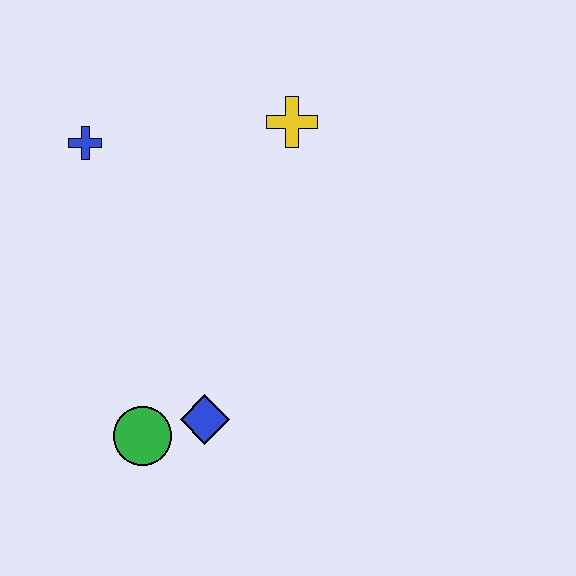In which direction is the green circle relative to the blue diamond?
The green circle is to the left of the blue diamond.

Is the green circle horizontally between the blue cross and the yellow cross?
Yes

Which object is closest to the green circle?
The blue diamond is closest to the green circle.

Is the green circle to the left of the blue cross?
No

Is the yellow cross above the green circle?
Yes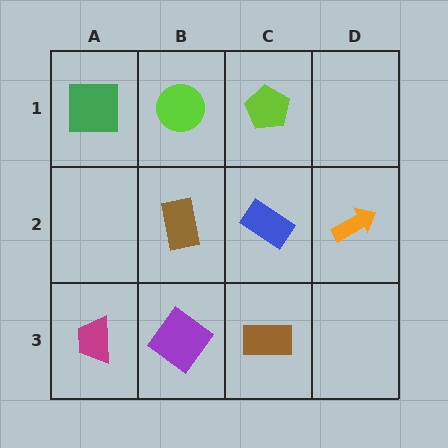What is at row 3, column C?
A brown rectangle.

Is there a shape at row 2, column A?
No, that cell is empty.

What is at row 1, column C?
A lime pentagon.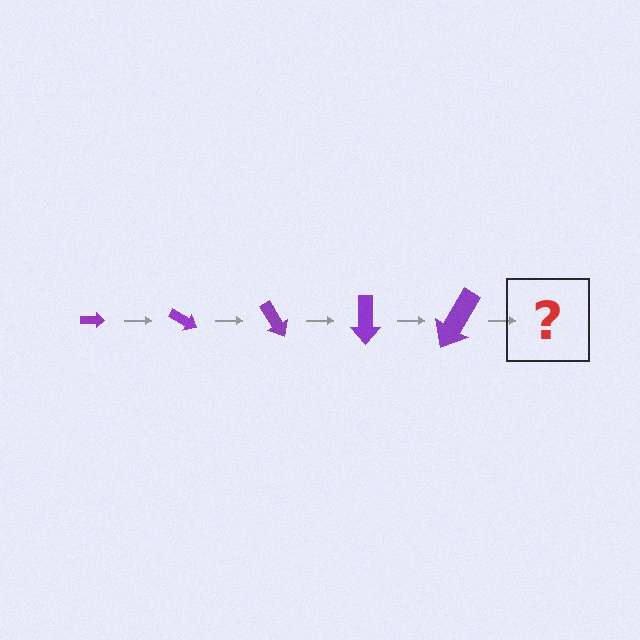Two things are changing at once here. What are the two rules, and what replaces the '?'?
The two rules are that the arrow grows larger each step and it rotates 30 degrees each step. The '?' should be an arrow, larger than the previous one and rotated 150 degrees from the start.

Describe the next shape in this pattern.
It should be an arrow, larger than the previous one and rotated 150 degrees from the start.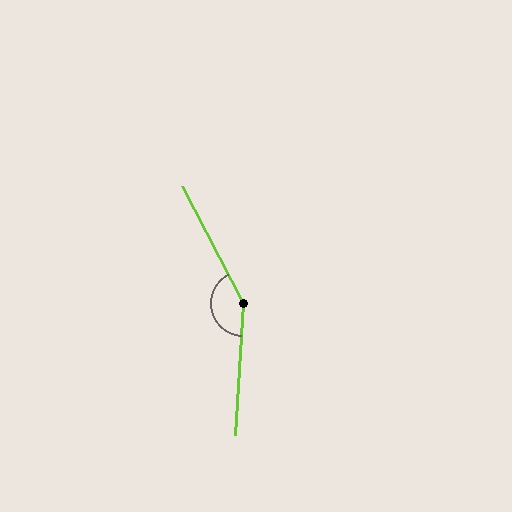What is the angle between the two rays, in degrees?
Approximately 149 degrees.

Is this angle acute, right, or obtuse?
It is obtuse.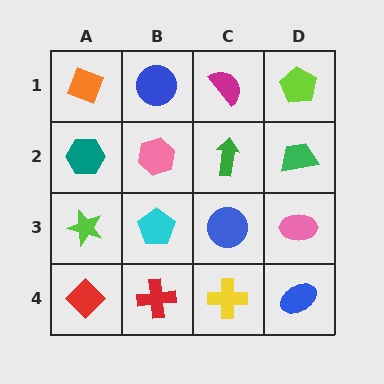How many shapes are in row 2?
4 shapes.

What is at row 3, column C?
A blue circle.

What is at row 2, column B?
A pink hexagon.